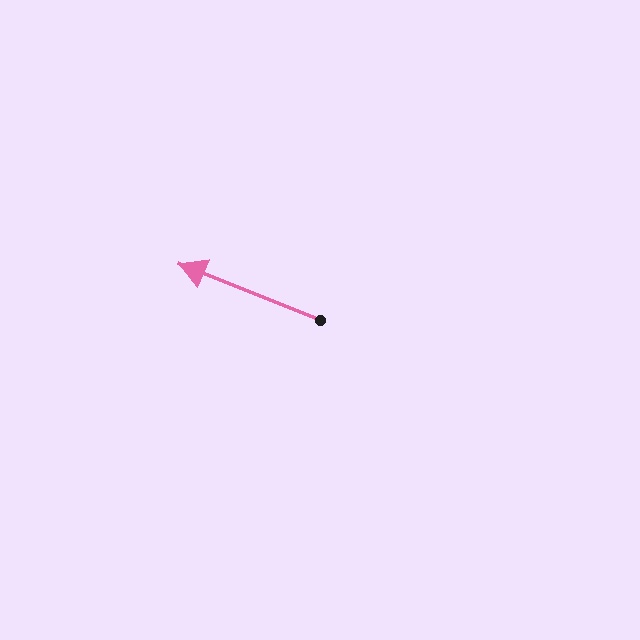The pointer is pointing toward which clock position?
Roughly 10 o'clock.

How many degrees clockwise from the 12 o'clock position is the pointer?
Approximately 292 degrees.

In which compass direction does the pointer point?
West.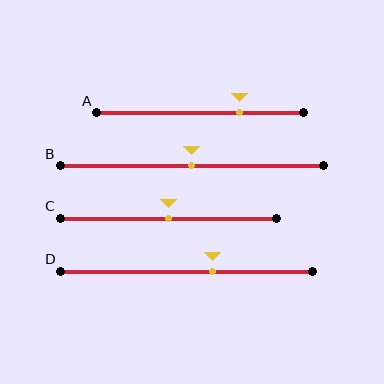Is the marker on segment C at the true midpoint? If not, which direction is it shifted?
Yes, the marker on segment C is at the true midpoint.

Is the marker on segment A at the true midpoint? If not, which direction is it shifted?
No, the marker on segment A is shifted to the right by about 19% of the segment length.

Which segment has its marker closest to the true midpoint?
Segment B has its marker closest to the true midpoint.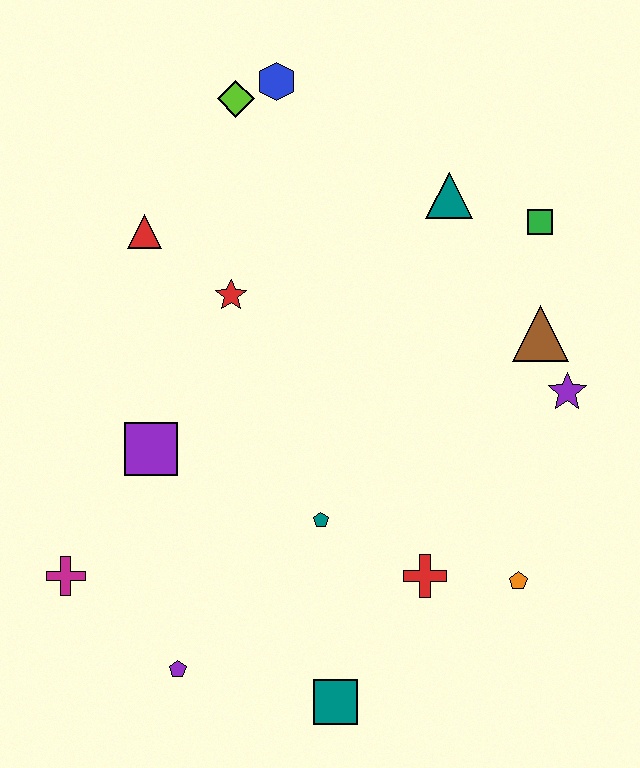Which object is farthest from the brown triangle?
The magenta cross is farthest from the brown triangle.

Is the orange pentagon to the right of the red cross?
Yes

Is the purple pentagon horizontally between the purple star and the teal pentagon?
No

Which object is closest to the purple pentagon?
The magenta cross is closest to the purple pentagon.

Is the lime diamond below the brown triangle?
No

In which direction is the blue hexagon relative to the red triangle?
The blue hexagon is above the red triangle.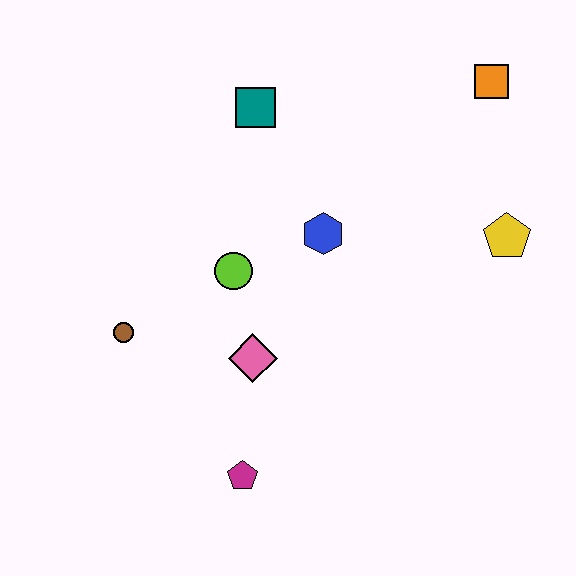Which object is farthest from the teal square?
The magenta pentagon is farthest from the teal square.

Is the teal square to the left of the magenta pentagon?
No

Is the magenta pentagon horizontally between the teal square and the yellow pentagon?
No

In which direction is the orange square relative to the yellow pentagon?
The orange square is above the yellow pentagon.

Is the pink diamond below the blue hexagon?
Yes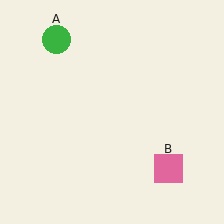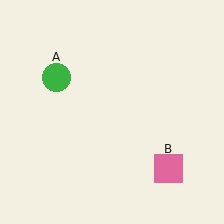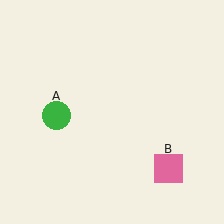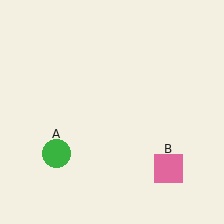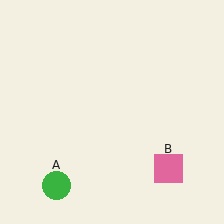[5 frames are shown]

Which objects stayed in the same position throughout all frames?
Pink square (object B) remained stationary.